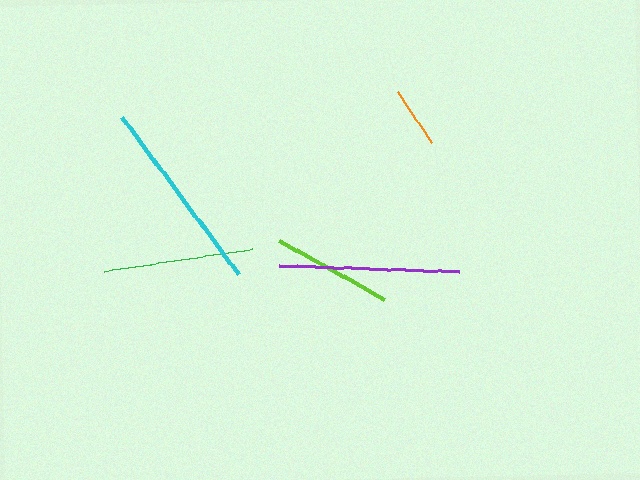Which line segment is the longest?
The cyan line is the longest at approximately 194 pixels.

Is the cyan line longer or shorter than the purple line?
The cyan line is longer than the purple line.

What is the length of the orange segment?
The orange segment is approximately 61 pixels long.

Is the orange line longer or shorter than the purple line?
The purple line is longer than the orange line.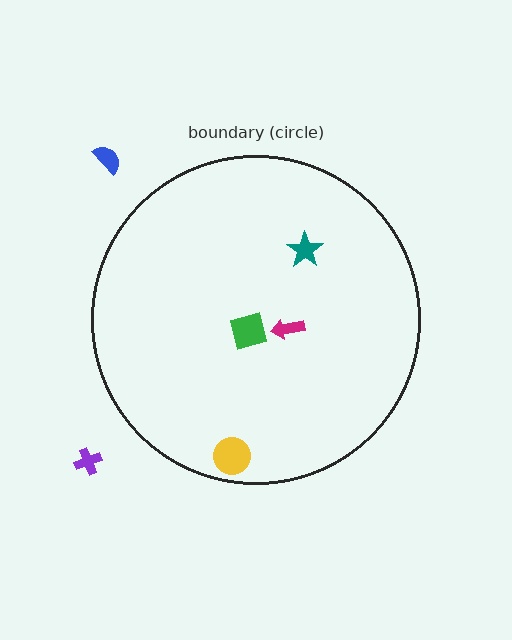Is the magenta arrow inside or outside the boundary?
Inside.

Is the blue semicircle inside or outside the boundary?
Outside.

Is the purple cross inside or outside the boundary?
Outside.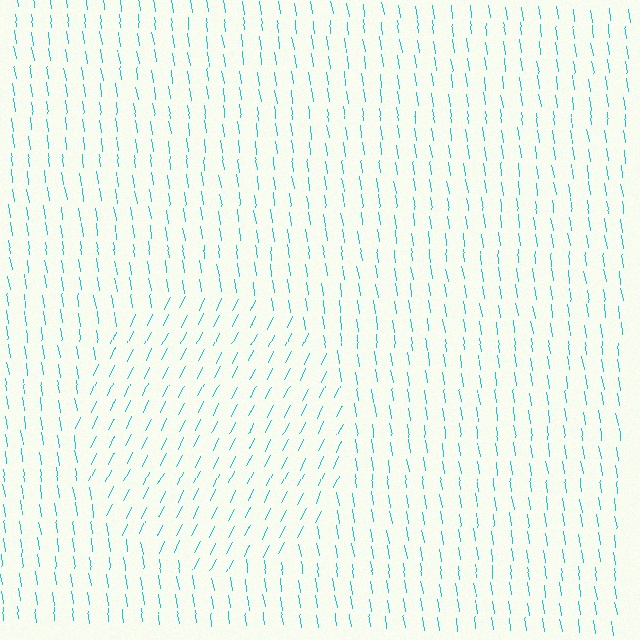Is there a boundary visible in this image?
Yes, there is a texture boundary formed by a change in line orientation.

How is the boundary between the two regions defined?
The boundary is defined purely by a change in line orientation (approximately 35 degrees difference). All lines are the same color and thickness.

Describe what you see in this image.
The image is filled with small cyan line segments. A circle region in the image has lines oriented differently from the surrounding lines, creating a visible texture boundary.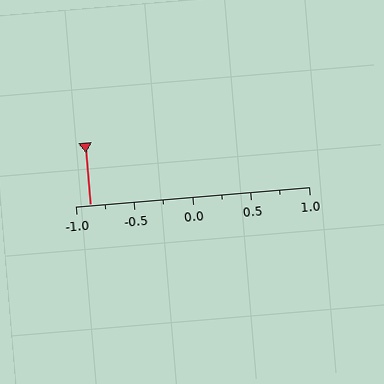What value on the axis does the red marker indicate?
The marker indicates approximately -0.88.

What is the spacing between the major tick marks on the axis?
The major ticks are spaced 0.5 apart.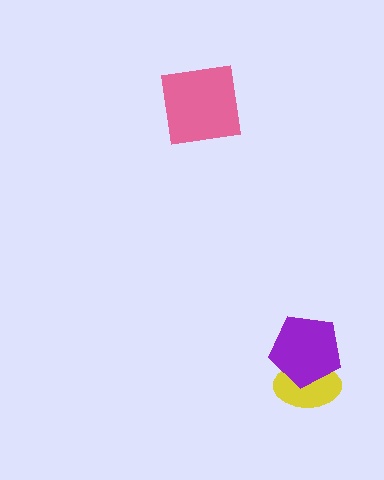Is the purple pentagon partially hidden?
No, no other shape covers it.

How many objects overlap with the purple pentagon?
1 object overlaps with the purple pentagon.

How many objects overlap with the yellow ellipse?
1 object overlaps with the yellow ellipse.